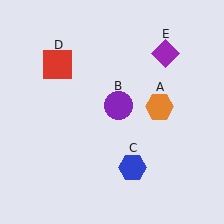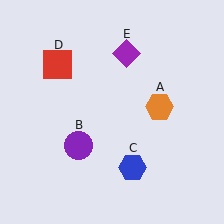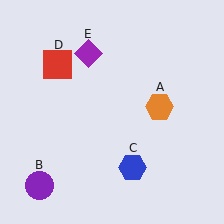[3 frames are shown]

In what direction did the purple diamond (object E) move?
The purple diamond (object E) moved left.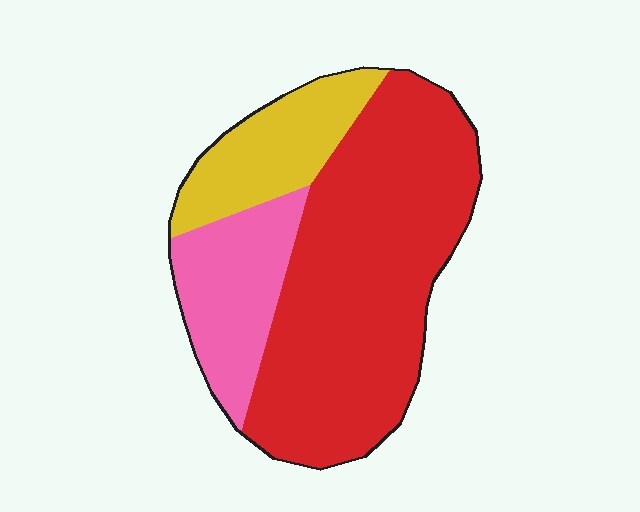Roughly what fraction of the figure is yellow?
Yellow takes up about one sixth (1/6) of the figure.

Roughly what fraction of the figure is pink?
Pink takes up about one fifth (1/5) of the figure.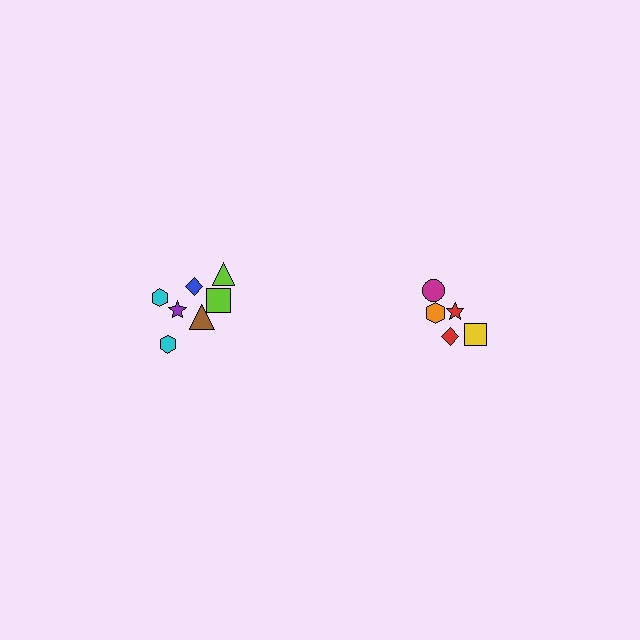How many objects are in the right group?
There are 5 objects.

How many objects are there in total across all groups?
There are 12 objects.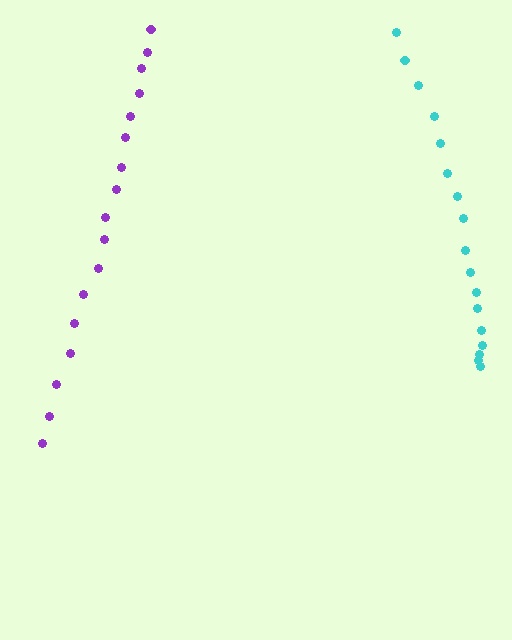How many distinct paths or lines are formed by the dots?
There are 2 distinct paths.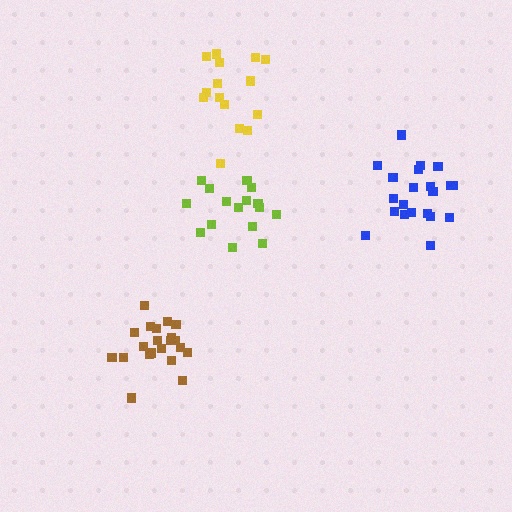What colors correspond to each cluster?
The clusters are colored: lime, brown, blue, yellow.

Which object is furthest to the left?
The brown cluster is leftmost.